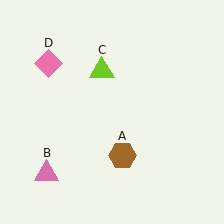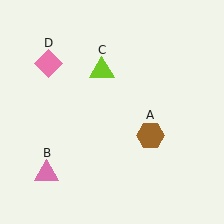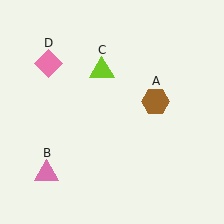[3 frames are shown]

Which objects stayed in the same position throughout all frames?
Pink triangle (object B) and lime triangle (object C) and pink diamond (object D) remained stationary.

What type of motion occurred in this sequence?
The brown hexagon (object A) rotated counterclockwise around the center of the scene.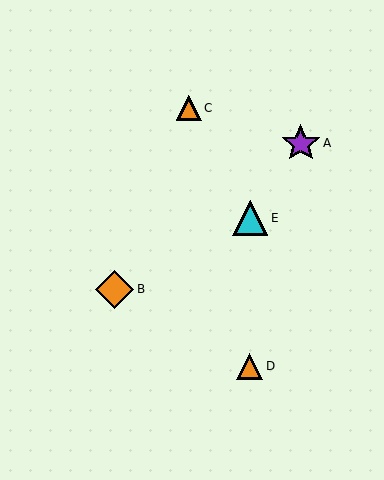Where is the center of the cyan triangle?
The center of the cyan triangle is at (250, 218).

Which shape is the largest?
The orange diamond (labeled B) is the largest.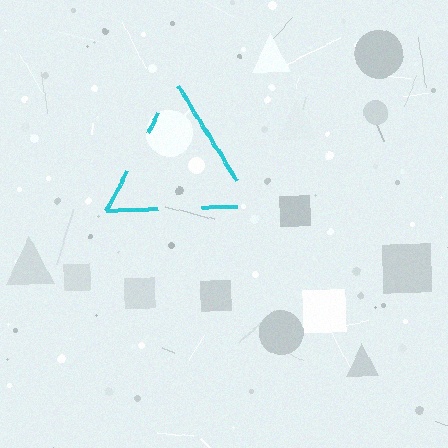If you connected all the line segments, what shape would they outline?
They would outline a triangle.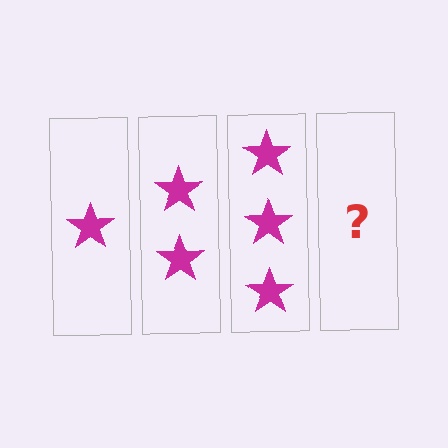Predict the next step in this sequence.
The next step is 4 stars.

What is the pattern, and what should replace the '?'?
The pattern is that each step adds one more star. The '?' should be 4 stars.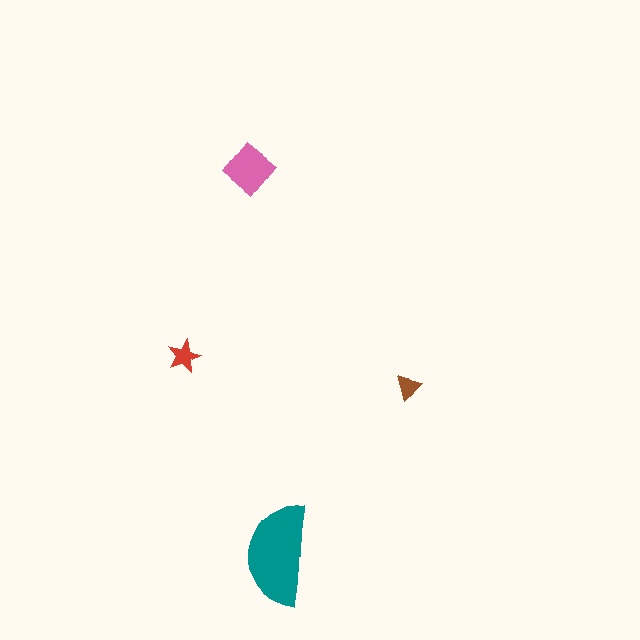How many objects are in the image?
There are 4 objects in the image.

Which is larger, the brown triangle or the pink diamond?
The pink diamond.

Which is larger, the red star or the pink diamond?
The pink diamond.